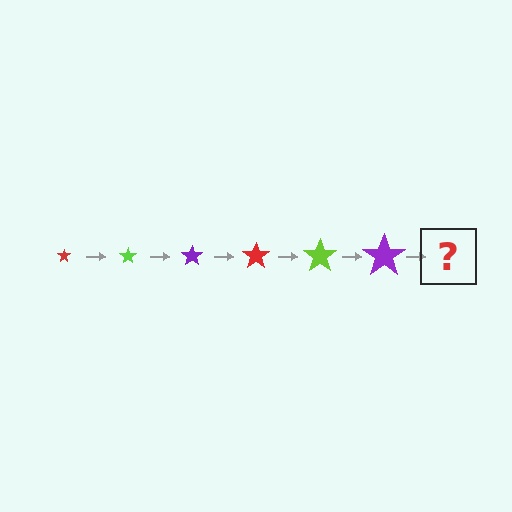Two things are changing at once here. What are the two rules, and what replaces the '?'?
The two rules are that the star grows larger each step and the color cycles through red, lime, and purple. The '?' should be a red star, larger than the previous one.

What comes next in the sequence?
The next element should be a red star, larger than the previous one.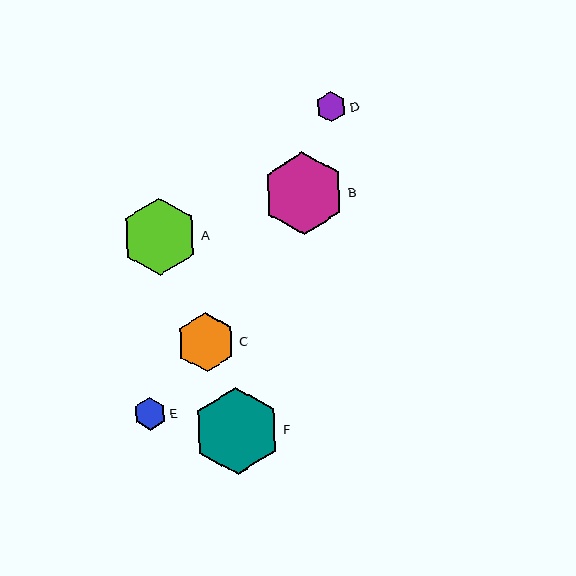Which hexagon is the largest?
Hexagon F is the largest with a size of approximately 87 pixels.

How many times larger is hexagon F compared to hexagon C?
Hexagon F is approximately 1.5 times the size of hexagon C.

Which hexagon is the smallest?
Hexagon D is the smallest with a size of approximately 30 pixels.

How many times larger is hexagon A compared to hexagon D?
Hexagon A is approximately 2.5 times the size of hexagon D.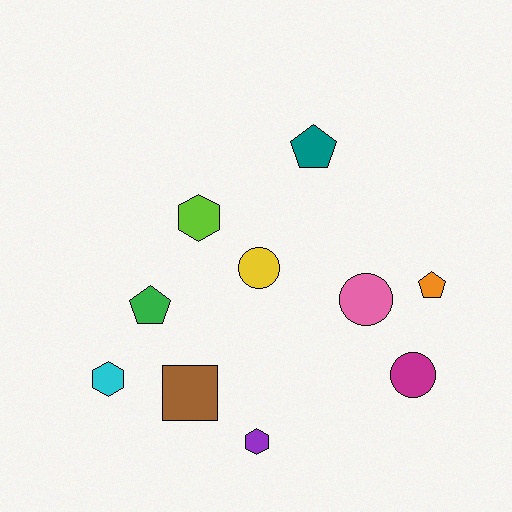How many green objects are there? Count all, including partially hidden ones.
There is 1 green object.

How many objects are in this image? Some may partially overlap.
There are 10 objects.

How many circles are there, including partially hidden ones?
There are 3 circles.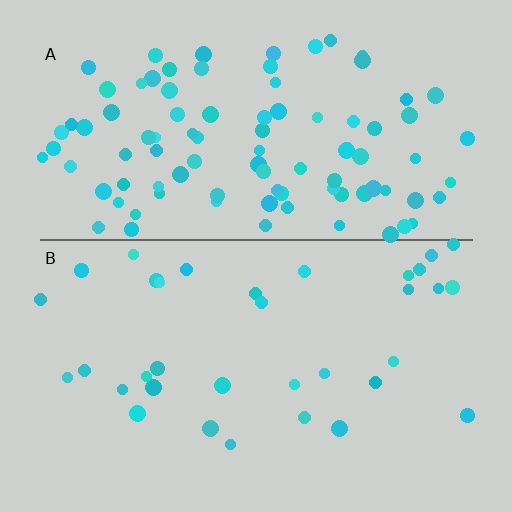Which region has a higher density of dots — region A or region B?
A (the top).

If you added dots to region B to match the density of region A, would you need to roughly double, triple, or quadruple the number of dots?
Approximately triple.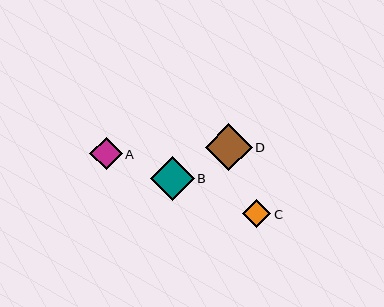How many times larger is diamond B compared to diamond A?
Diamond B is approximately 1.4 times the size of diamond A.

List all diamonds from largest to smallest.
From largest to smallest: D, B, A, C.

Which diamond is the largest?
Diamond D is the largest with a size of approximately 47 pixels.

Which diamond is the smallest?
Diamond C is the smallest with a size of approximately 29 pixels.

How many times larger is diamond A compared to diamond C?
Diamond A is approximately 1.1 times the size of diamond C.